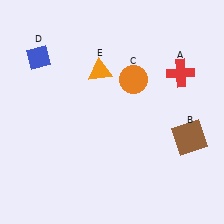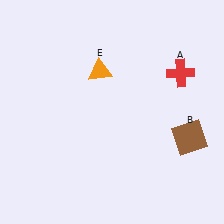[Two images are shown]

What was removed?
The orange circle (C), the blue diamond (D) were removed in Image 2.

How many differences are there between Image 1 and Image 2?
There are 2 differences between the two images.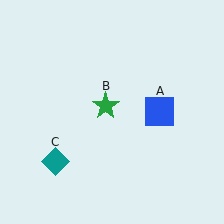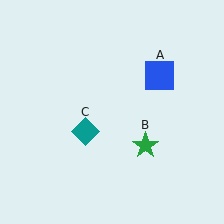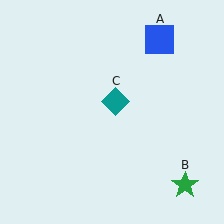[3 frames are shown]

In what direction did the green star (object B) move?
The green star (object B) moved down and to the right.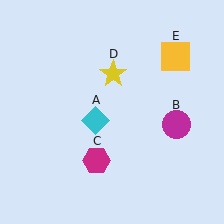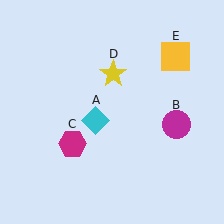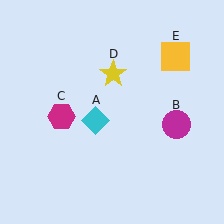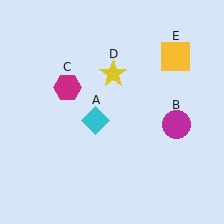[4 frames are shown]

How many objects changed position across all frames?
1 object changed position: magenta hexagon (object C).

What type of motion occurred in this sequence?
The magenta hexagon (object C) rotated clockwise around the center of the scene.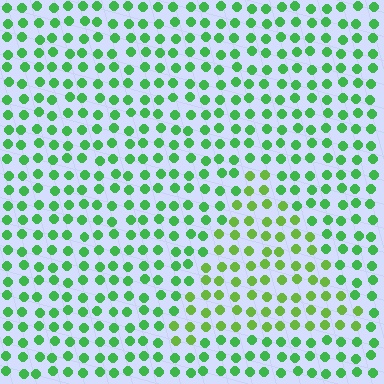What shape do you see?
I see a triangle.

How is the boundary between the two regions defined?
The boundary is defined purely by a slight shift in hue (about 27 degrees). Spacing, size, and orientation are identical on both sides.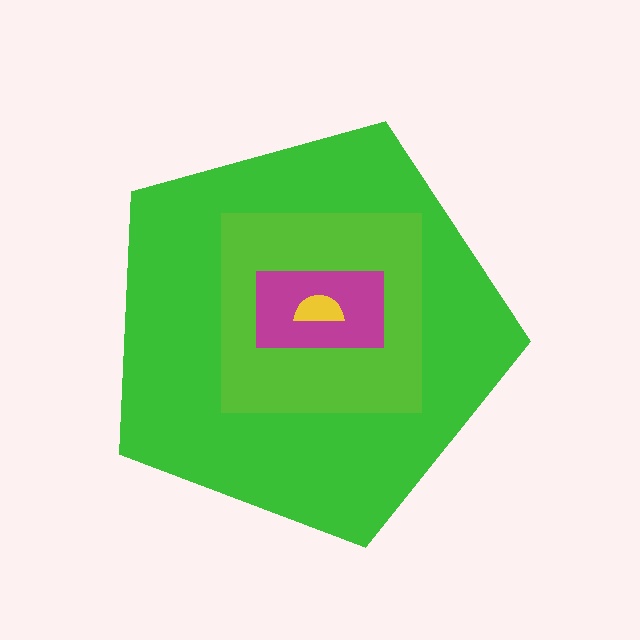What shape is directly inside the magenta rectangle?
The yellow semicircle.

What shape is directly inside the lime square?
The magenta rectangle.